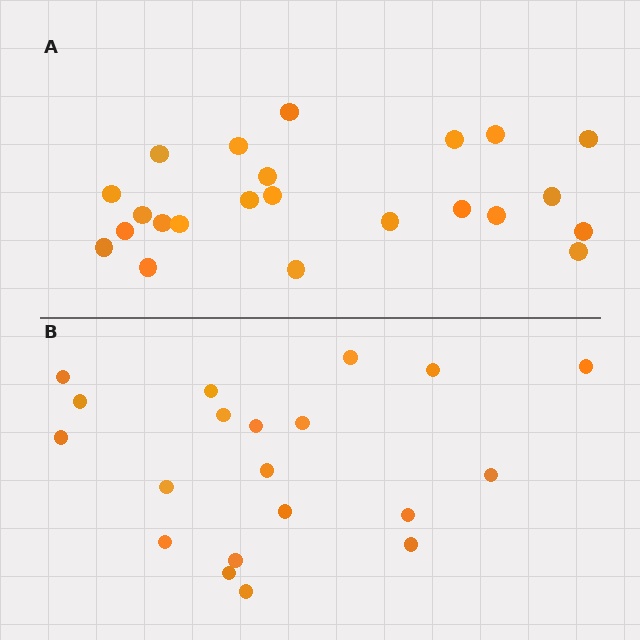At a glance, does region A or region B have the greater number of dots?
Region A (the top region) has more dots.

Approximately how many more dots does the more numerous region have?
Region A has just a few more — roughly 2 or 3 more dots than region B.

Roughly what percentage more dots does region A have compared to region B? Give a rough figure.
About 15% more.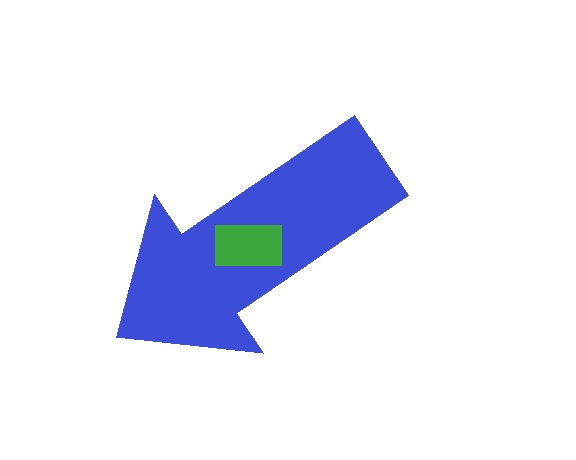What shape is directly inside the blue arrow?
The green rectangle.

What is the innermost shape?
The green rectangle.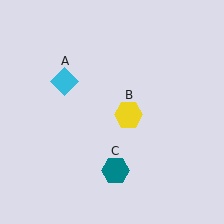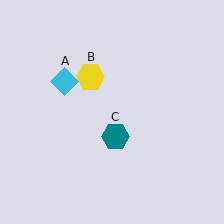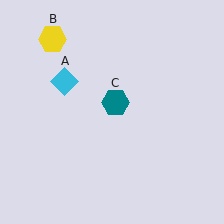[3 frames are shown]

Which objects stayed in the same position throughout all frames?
Cyan diamond (object A) remained stationary.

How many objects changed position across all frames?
2 objects changed position: yellow hexagon (object B), teal hexagon (object C).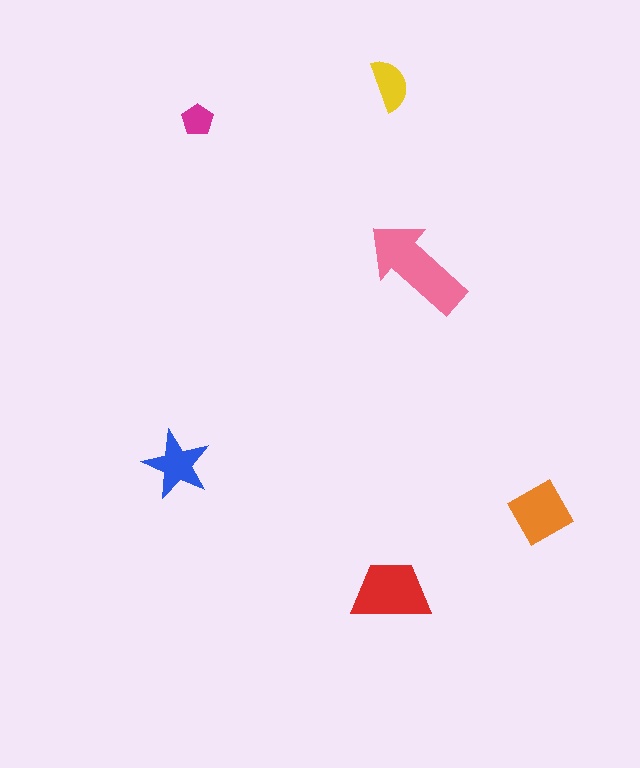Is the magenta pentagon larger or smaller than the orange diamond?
Smaller.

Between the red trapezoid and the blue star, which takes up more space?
The red trapezoid.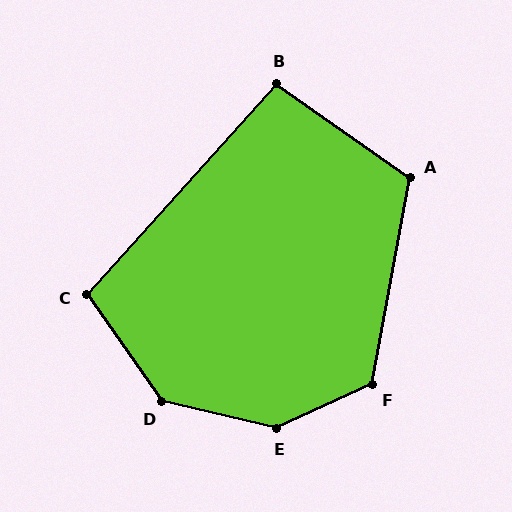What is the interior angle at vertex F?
Approximately 125 degrees (obtuse).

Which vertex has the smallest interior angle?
B, at approximately 97 degrees.